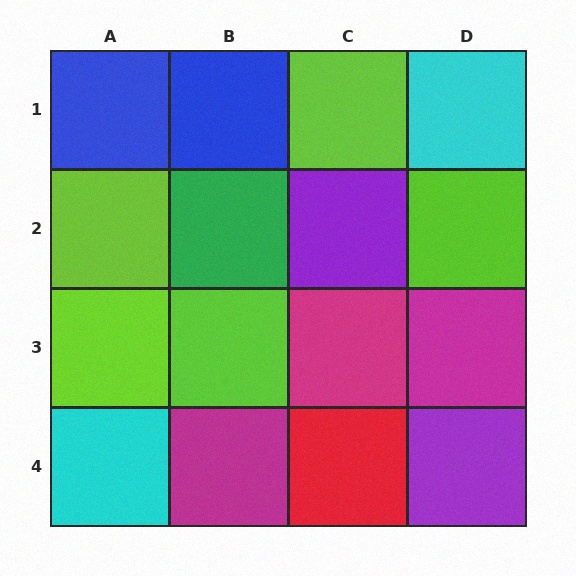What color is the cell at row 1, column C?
Lime.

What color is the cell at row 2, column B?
Green.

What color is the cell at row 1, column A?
Blue.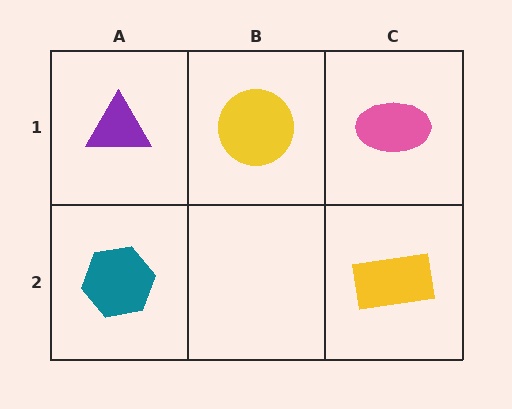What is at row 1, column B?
A yellow circle.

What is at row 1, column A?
A purple triangle.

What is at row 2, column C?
A yellow rectangle.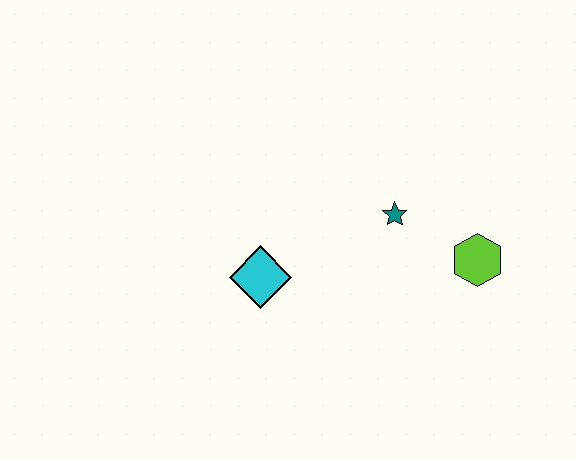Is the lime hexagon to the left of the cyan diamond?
No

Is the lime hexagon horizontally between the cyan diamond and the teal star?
No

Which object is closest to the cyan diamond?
The teal star is closest to the cyan diamond.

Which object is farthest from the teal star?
The cyan diamond is farthest from the teal star.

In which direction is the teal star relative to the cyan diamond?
The teal star is to the right of the cyan diamond.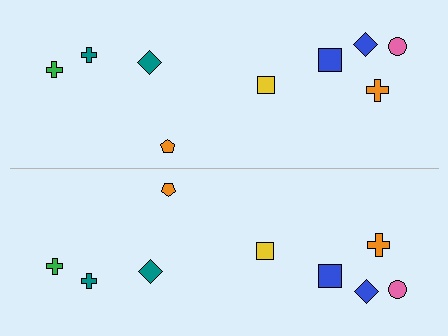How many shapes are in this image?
There are 18 shapes in this image.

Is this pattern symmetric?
Yes, this pattern has bilateral (reflection) symmetry.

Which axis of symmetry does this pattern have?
The pattern has a horizontal axis of symmetry running through the center of the image.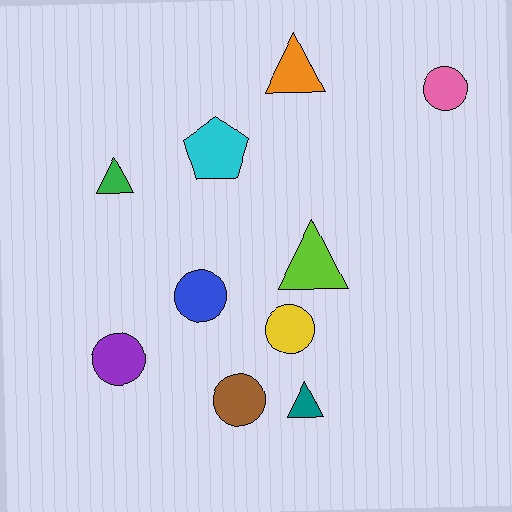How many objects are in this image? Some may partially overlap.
There are 10 objects.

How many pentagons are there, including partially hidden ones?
There is 1 pentagon.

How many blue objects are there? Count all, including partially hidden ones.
There is 1 blue object.